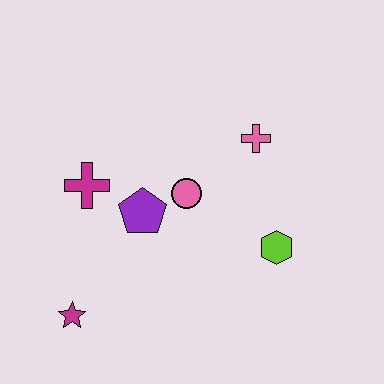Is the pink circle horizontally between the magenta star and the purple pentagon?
No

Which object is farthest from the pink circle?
The magenta star is farthest from the pink circle.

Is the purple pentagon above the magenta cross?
No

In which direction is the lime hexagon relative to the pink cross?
The lime hexagon is below the pink cross.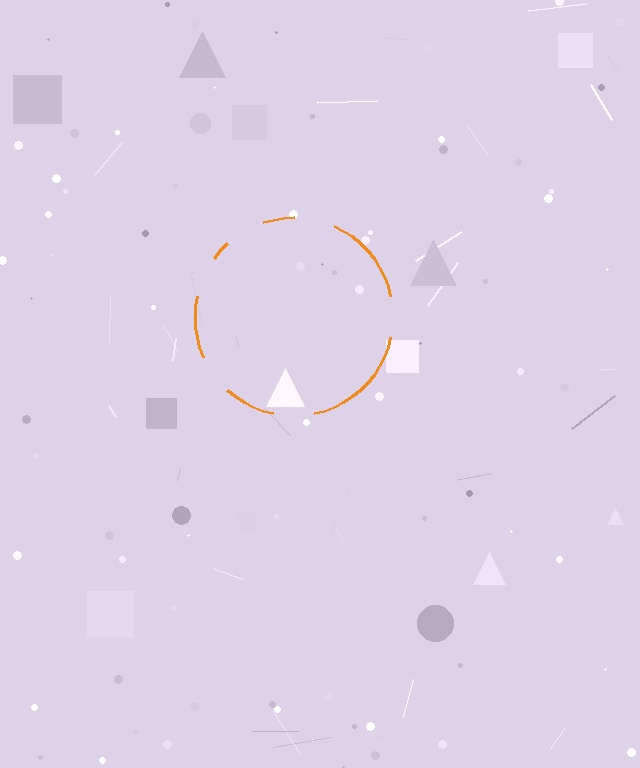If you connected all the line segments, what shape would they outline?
They would outline a circle.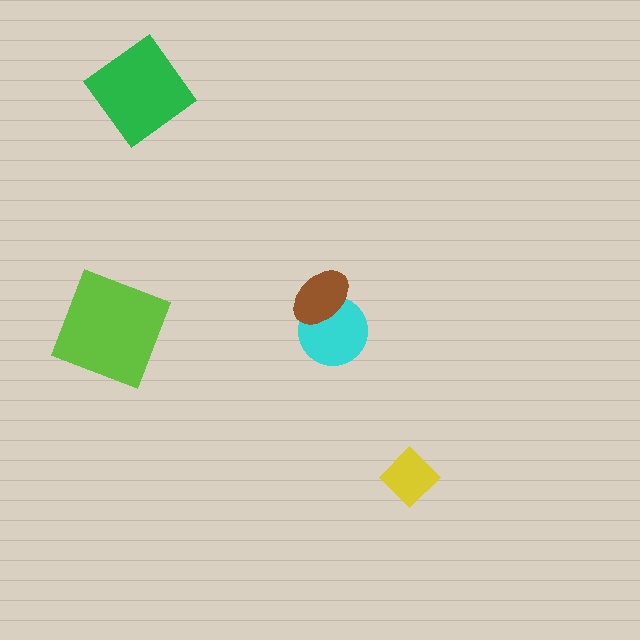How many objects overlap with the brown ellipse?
1 object overlaps with the brown ellipse.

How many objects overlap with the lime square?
0 objects overlap with the lime square.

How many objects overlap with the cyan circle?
1 object overlaps with the cyan circle.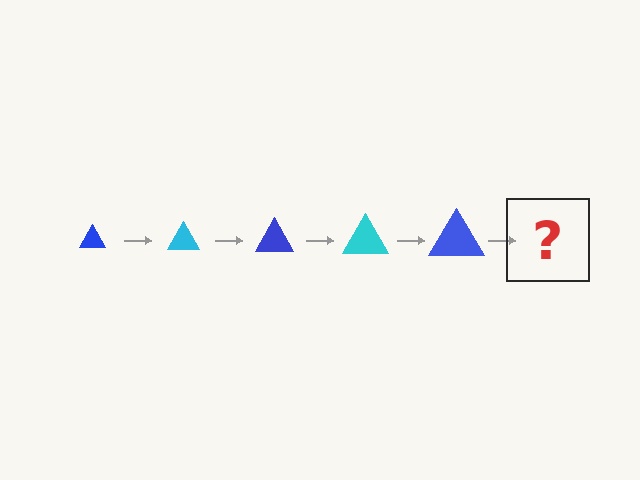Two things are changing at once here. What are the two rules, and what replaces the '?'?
The two rules are that the triangle grows larger each step and the color cycles through blue and cyan. The '?' should be a cyan triangle, larger than the previous one.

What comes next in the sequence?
The next element should be a cyan triangle, larger than the previous one.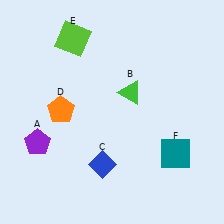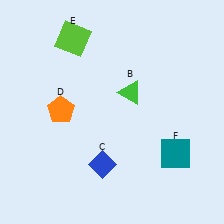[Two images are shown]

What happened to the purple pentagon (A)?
The purple pentagon (A) was removed in Image 2. It was in the bottom-left area of Image 1.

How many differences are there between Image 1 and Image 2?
There is 1 difference between the two images.